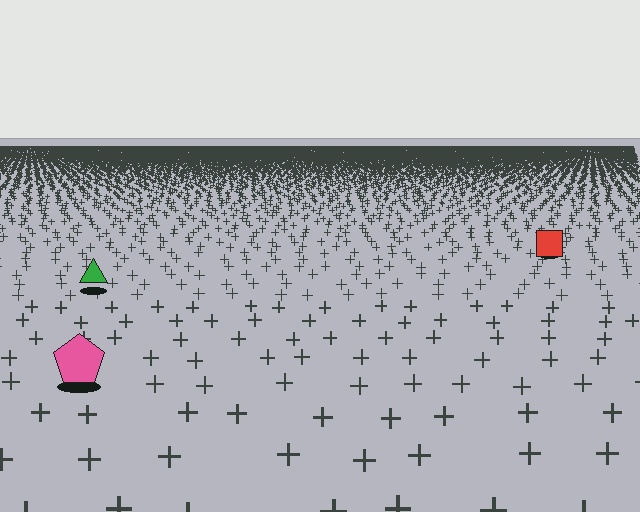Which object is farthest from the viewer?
The red square is farthest from the viewer. It appears smaller and the ground texture around it is denser.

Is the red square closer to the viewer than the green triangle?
No. The green triangle is closer — you can tell from the texture gradient: the ground texture is coarser near it.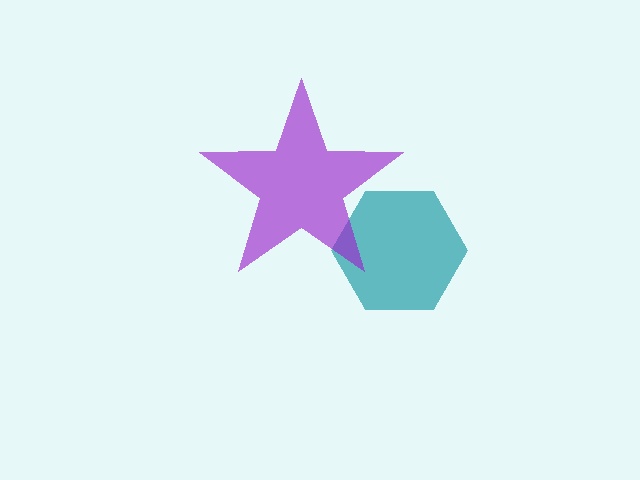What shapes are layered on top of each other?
The layered shapes are: a teal hexagon, a purple star.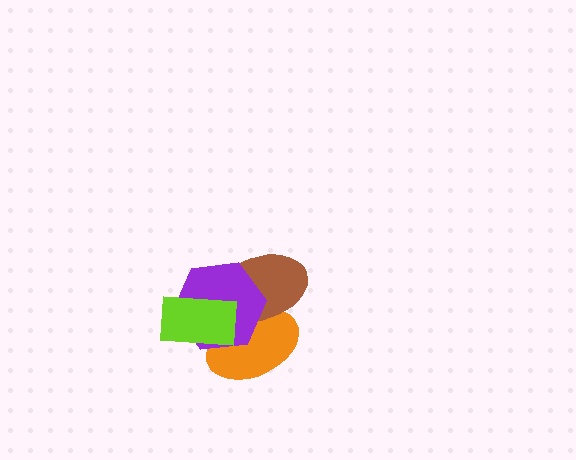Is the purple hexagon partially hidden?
Yes, it is partially covered by another shape.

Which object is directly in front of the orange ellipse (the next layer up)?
The brown ellipse is directly in front of the orange ellipse.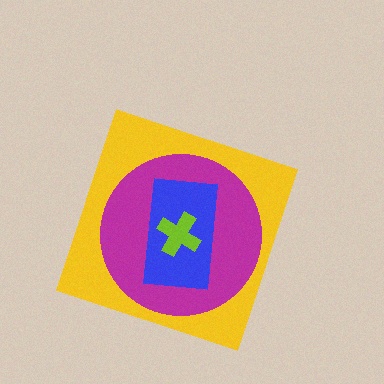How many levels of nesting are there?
4.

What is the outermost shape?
The yellow diamond.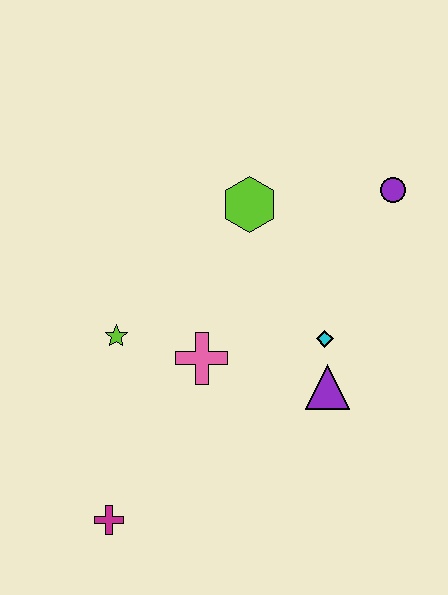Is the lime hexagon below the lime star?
No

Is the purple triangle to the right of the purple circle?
No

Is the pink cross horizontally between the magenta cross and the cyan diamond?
Yes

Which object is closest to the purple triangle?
The cyan diamond is closest to the purple triangle.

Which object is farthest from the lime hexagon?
The magenta cross is farthest from the lime hexagon.